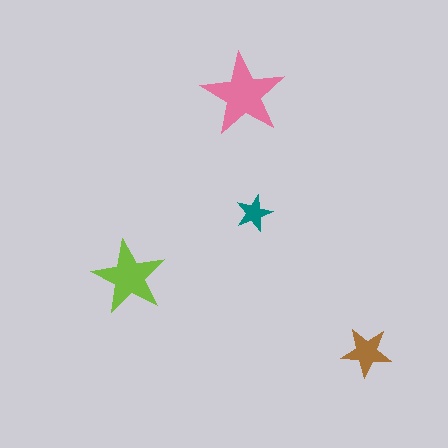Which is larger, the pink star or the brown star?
The pink one.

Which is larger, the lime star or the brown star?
The lime one.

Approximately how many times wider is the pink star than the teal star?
About 2.5 times wider.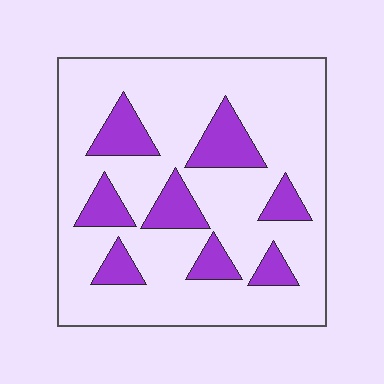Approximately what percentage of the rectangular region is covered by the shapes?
Approximately 20%.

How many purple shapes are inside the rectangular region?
8.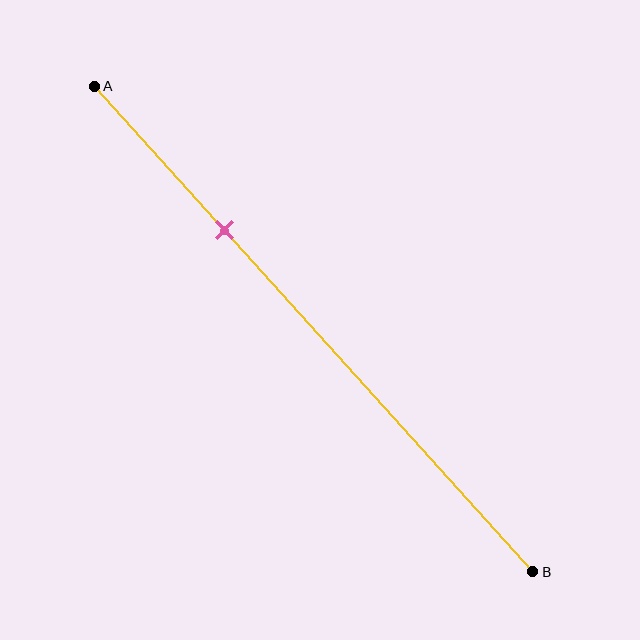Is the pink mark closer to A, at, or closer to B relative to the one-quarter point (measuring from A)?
The pink mark is closer to point B than the one-quarter point of segment AB.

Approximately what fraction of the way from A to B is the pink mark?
The pink mark is approximately 30% of the way from A to B.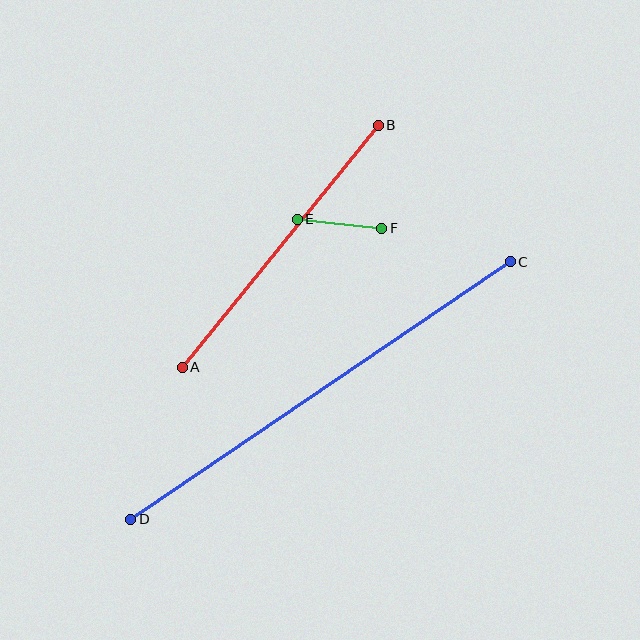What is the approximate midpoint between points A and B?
The midpoint is at approximately (280, 246) pixels.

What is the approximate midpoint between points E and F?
The midpoint is at approximately (340, 224) pixels.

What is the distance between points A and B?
The distance is approximately 311 pixels.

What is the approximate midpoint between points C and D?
The midpoint is at approximately (321, 391) pixels.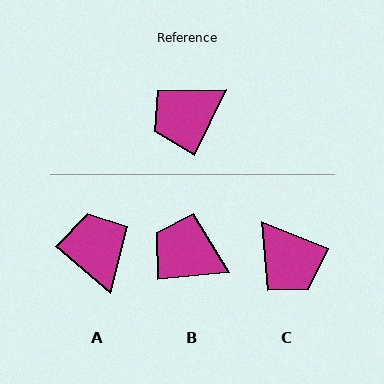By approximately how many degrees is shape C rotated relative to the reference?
Approximately 94 degrees counter-clockwise.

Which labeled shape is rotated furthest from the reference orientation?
A, about 104 degrees away.